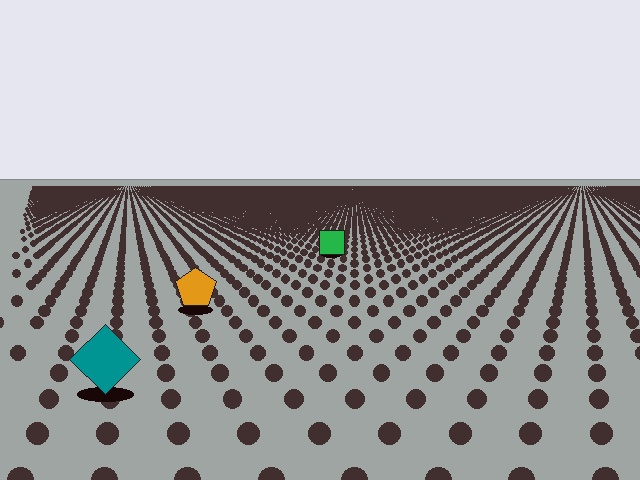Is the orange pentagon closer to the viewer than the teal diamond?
No. The teal diamond is closer — you can tell from the texture gradient: the ground texture is coarser near it.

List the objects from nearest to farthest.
From nearest to farthest: the teal diamond, the orange pentagon, the green square.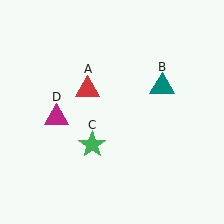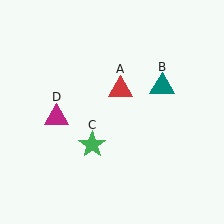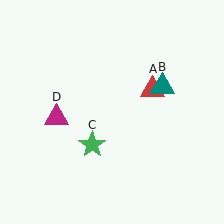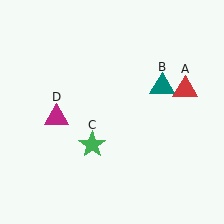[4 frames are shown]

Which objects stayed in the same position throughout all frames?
Teal triangle (object B) and green star (object C) and magenta triangle (object D) remained stationary.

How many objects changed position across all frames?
1 object changed position: red triangle (object A).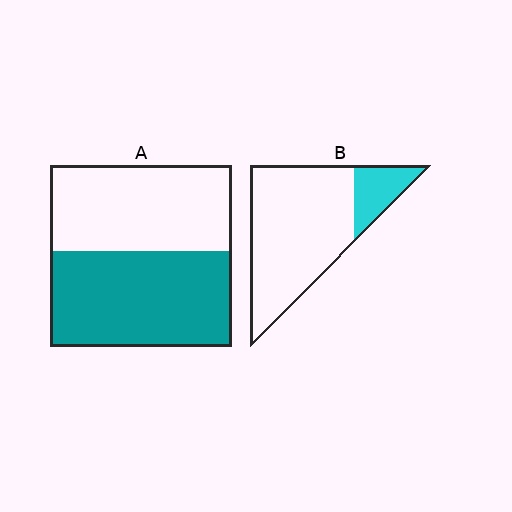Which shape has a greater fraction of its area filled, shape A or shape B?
Shape A.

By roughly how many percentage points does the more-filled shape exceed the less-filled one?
By roughly 35 percentage points (A over B).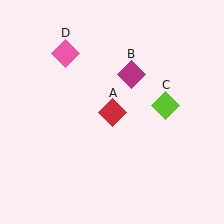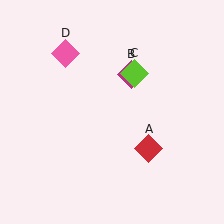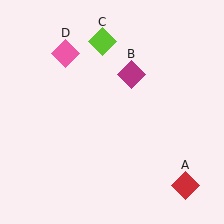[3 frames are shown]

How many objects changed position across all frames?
2 objects changed position: red diamond (object A), lime diamond (object C).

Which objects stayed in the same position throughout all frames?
Magenta diamond (object B) and pink diamond (object D) remained stationary.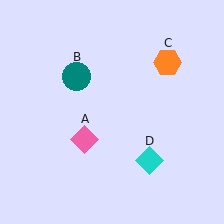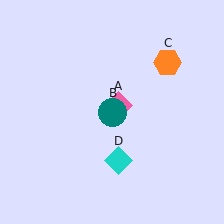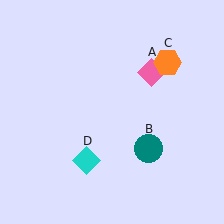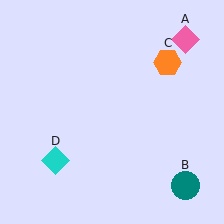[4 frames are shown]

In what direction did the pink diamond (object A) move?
The pink diamond (object A) moved up and to the right.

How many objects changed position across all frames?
3 objects changed position: pink diamond (object A), teal circle (object B), cyan diamond (object D).